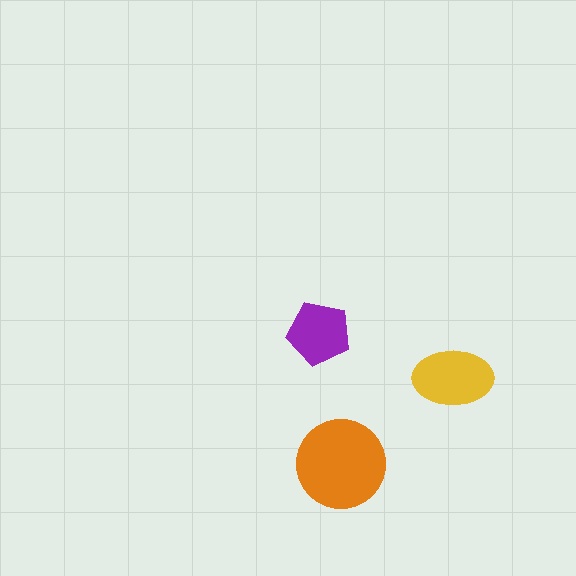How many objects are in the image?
There are 3 objects in the image.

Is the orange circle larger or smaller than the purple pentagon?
Larger.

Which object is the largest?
The orange circle.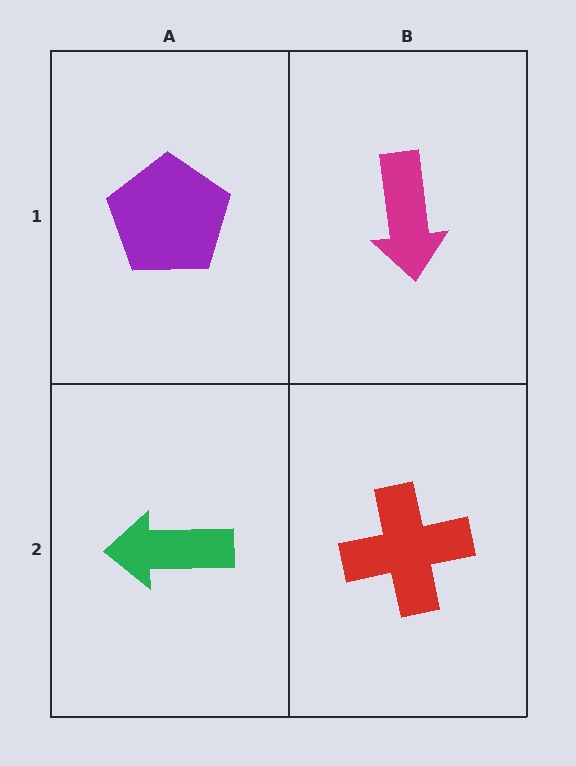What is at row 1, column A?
A purple pentagon.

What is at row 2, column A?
A green arrow.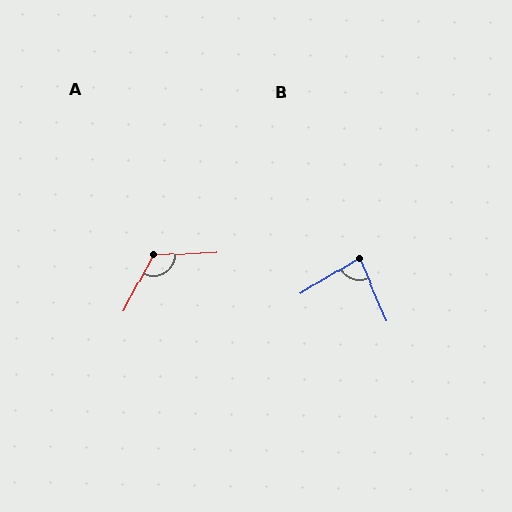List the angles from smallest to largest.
B (82°), A (121°).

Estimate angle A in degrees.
Approximately 121 degrees.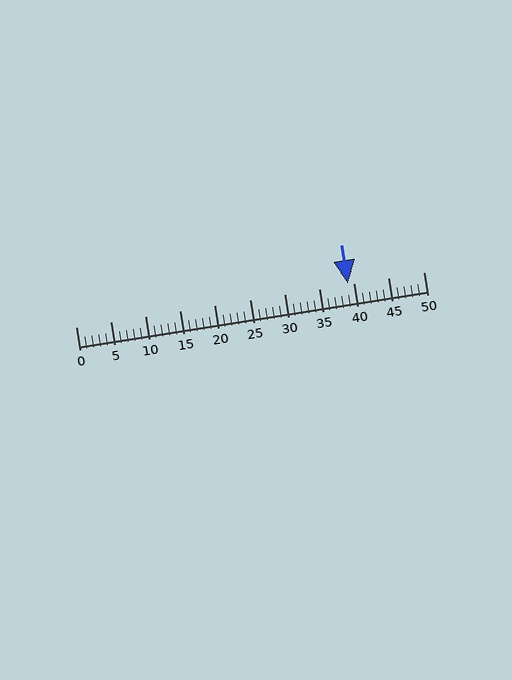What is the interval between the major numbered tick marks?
The major tick marks are spaced 5 units apart.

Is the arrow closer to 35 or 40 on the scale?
The arrow is closer to 40.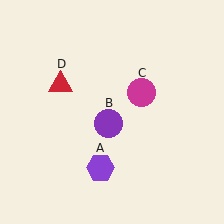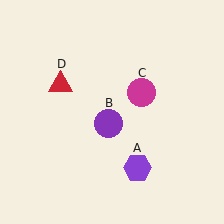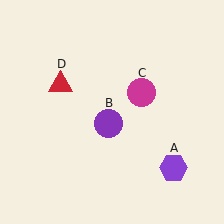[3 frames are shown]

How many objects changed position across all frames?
1 object changed position: purple hexagon (object A).